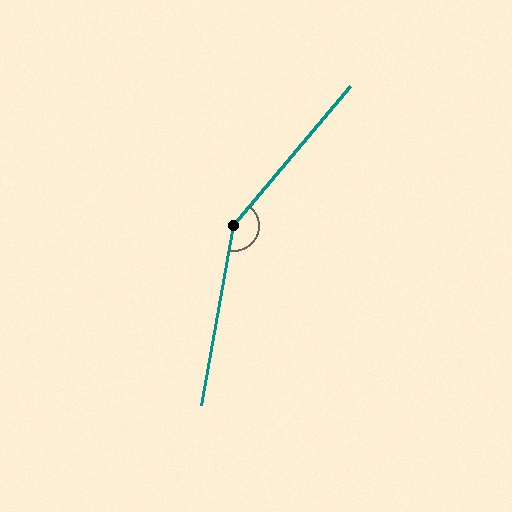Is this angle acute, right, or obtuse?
It is obtuse.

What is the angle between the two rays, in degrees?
Approximately 150 degrees.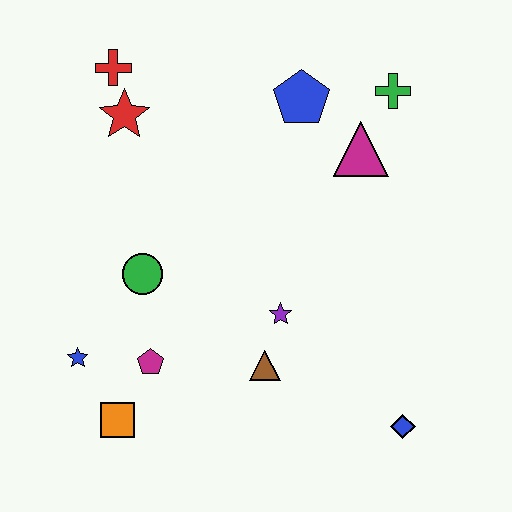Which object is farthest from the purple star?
The red cross is farthest from the purple star.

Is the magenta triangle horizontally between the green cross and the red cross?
Yes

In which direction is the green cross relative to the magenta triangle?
The green cross is above the magenta triangle.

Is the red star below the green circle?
No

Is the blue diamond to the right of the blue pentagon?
Yes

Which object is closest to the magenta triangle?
The green cross is closest to the magenta triangle.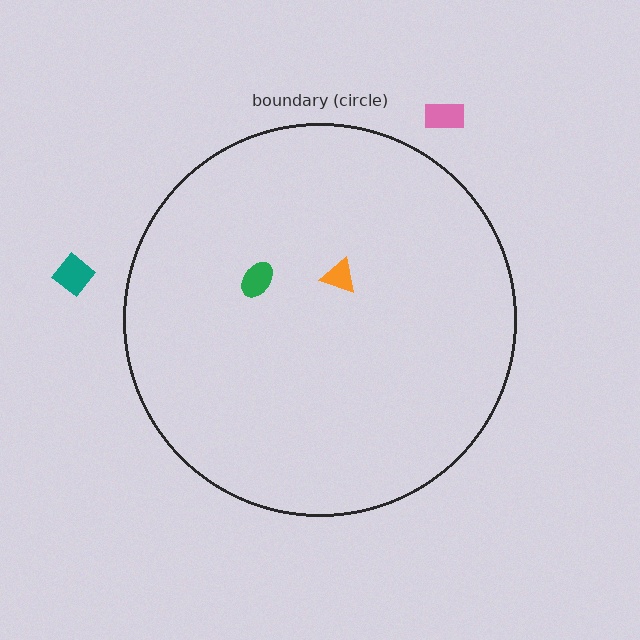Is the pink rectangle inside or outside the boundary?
Outside.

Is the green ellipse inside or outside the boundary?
Inside.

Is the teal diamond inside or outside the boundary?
Outside.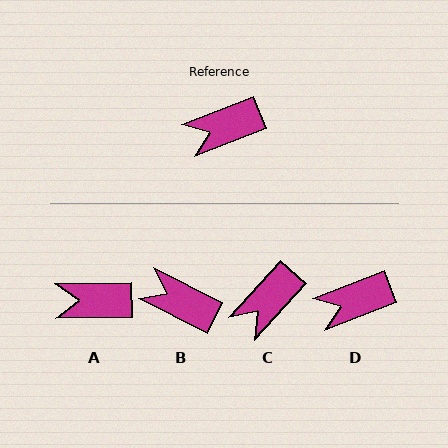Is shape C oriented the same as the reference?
No, it is off by about 27 degrees.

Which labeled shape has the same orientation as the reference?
D.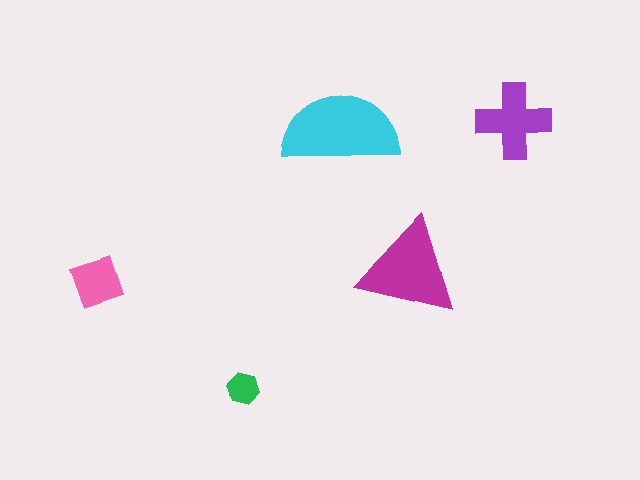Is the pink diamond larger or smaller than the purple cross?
Smaller.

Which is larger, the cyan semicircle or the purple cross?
The cyan semicircle.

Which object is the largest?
The cyan semicircle.